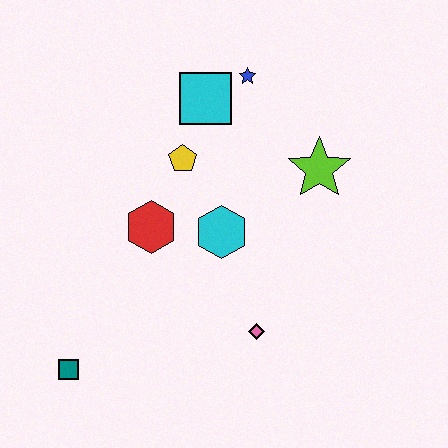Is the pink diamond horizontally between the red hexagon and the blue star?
No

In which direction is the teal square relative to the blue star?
The teal square is below the blue star.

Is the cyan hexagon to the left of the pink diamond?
Yes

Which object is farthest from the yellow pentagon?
The teal square is farthest from the yellow pentagon.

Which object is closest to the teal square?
The red hexagon is closest to the teal square.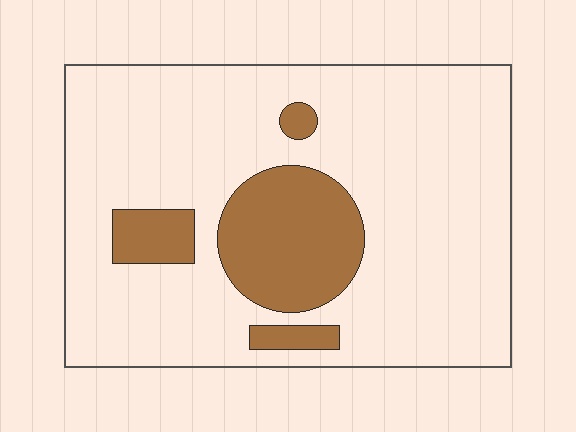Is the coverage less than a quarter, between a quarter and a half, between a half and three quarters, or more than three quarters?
Less than a quarter.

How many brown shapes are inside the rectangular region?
4.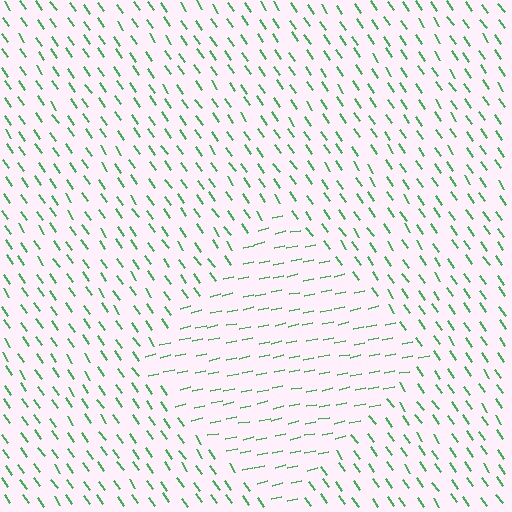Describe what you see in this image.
The image is filled with small green line segments. A diamond region in the image has lines oriented differently from the surrounding lines, creating a visible texture boundary.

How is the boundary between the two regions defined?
The boundary is defined purely by a change in line orientation (approximately 67 degrees difference). All lines are the same color and thickness.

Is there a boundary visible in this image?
Yes, there is a texture boundary formed by a change in line orientation.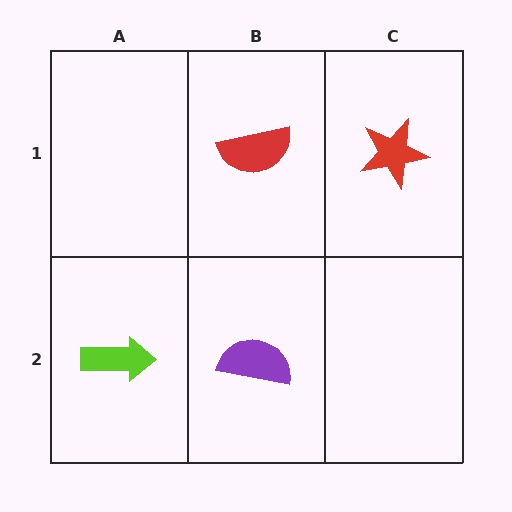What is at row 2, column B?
A purple semicircle.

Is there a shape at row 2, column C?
No, that cell is empty.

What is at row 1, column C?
A red star.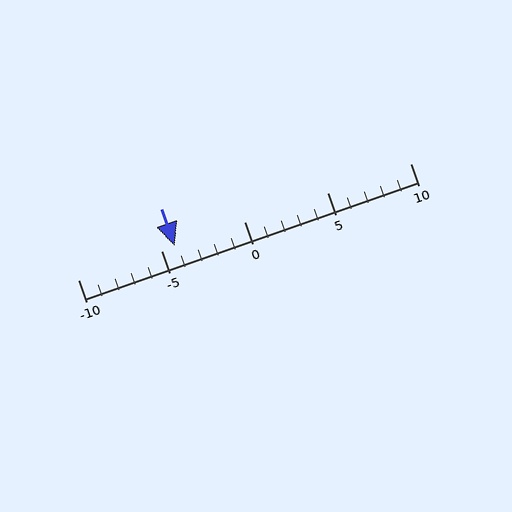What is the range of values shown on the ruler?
The ruler shows values from -10 to 10.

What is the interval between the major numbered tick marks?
The major tick marks are spaced 5 units apart.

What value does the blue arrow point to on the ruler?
The blue arrow points to approximately -4.